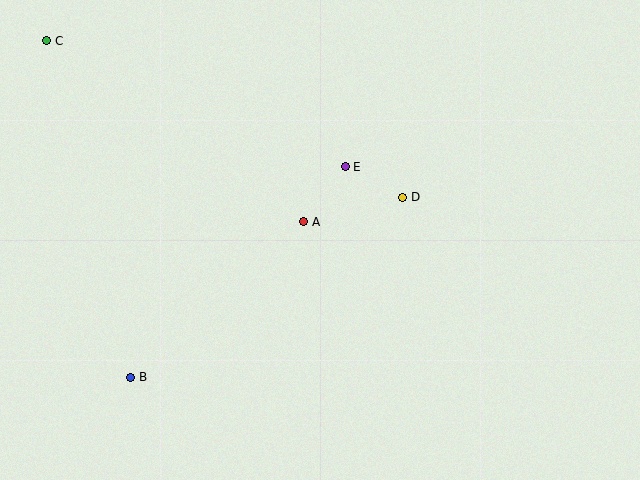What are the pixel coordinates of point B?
Point B is at (131, 377).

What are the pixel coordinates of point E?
Point E is at (345, 167).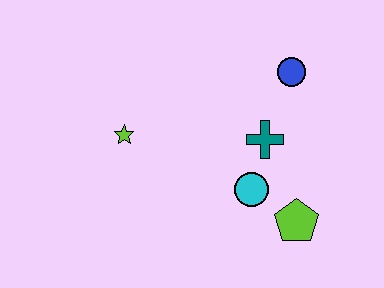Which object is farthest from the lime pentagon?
The lime star is farthest from the lime pentagon.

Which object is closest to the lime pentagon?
The cyan circle is closest to the lime pentagon.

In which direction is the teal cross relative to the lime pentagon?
The teal cross is above the lime pentagon.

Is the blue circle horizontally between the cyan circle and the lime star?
No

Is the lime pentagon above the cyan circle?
No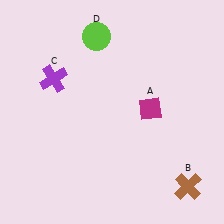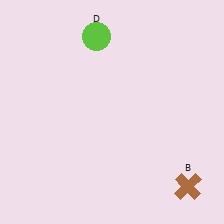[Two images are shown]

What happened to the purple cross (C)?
The purple cross (C) was removed in Image 2. It was in the top-left area of Image 1.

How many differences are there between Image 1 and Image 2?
There are 2 differences between the two images.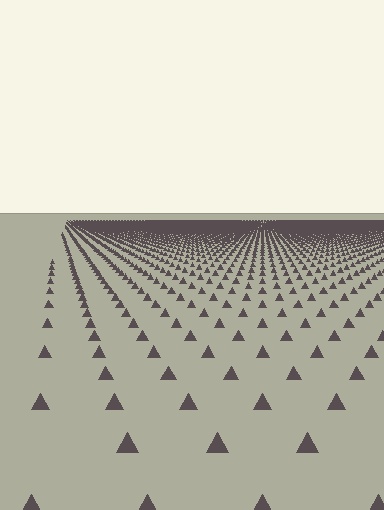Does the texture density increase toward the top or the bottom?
Density increases toward the top.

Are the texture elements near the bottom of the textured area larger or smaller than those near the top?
Larger. Near the bottom, elements are closer to the viewer and appear at a bigger on-screen size.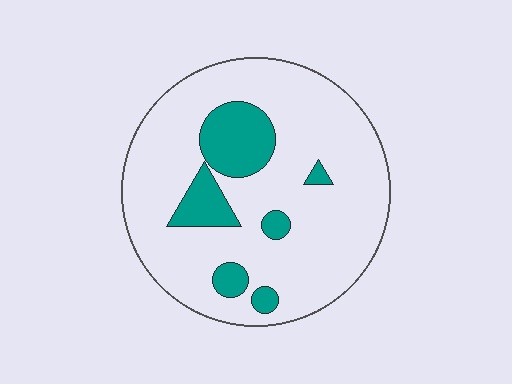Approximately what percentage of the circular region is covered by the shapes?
Approximately 15%.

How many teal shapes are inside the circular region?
6.